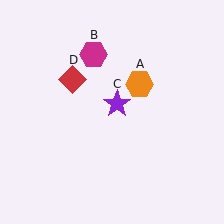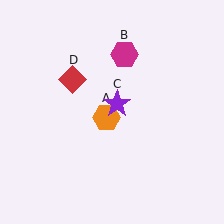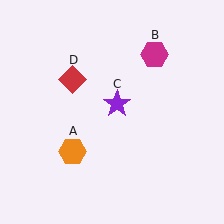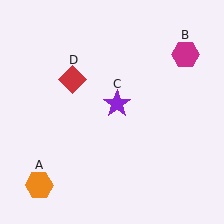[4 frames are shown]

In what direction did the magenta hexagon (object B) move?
The magenta hexagon (object B) moved right.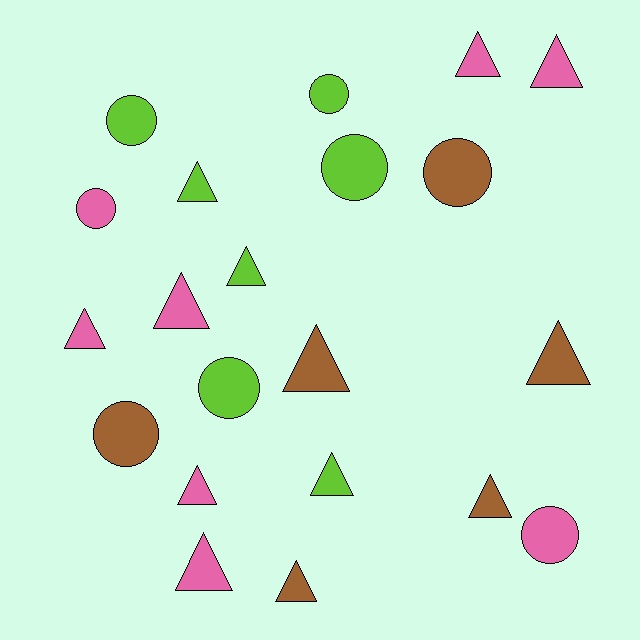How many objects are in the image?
There are 21 objects.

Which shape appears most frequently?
Triangle, with 13 objects.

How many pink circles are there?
There are 2 pink circles.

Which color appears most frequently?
Pink, with 8 objects.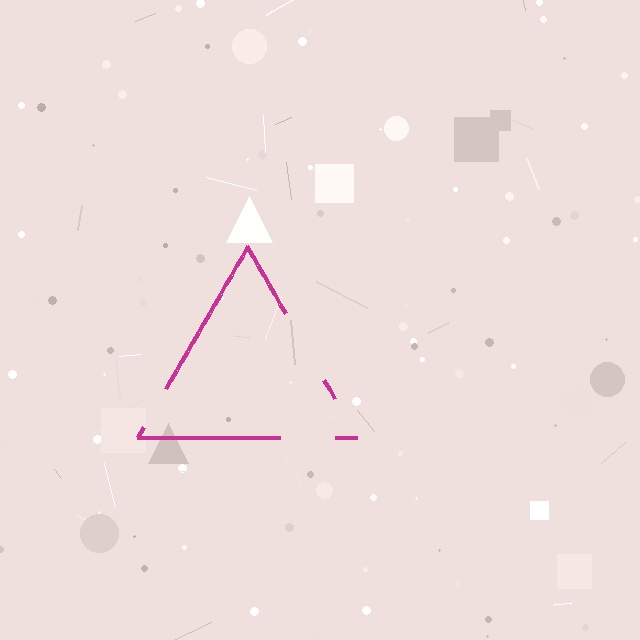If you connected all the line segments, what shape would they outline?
They would outline a triangle.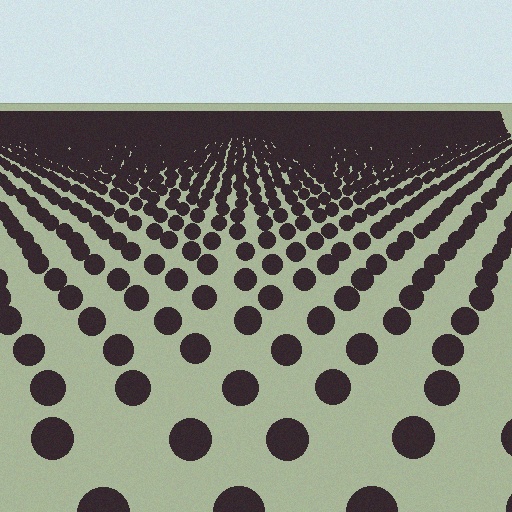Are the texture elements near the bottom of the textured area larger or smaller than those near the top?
Larger. Near the bottom, elements are closer to the viewer and appear at a bigger on-screen size.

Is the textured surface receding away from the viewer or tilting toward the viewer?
The surface is receding away from the viewer. Texture elements get smaller and denser toward the top.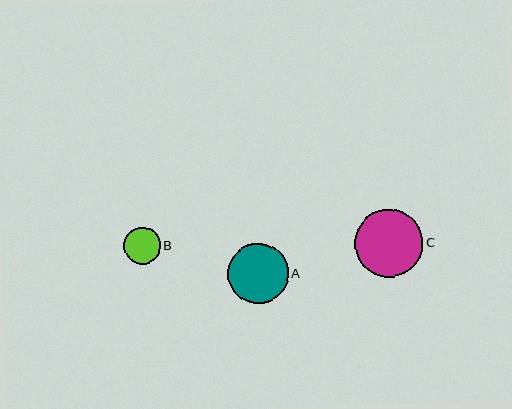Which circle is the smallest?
Circle B is the smallest with a size of approximately 37 pixels.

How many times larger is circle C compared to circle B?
Circle C is approximately 1.9 times the size of circle B.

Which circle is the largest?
Circle C is the largest with a size of approximately 68 pixels.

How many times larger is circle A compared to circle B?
Circle A is approximately 1.6 times the size of circle B.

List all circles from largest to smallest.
From largest to smallest: C, A, B.